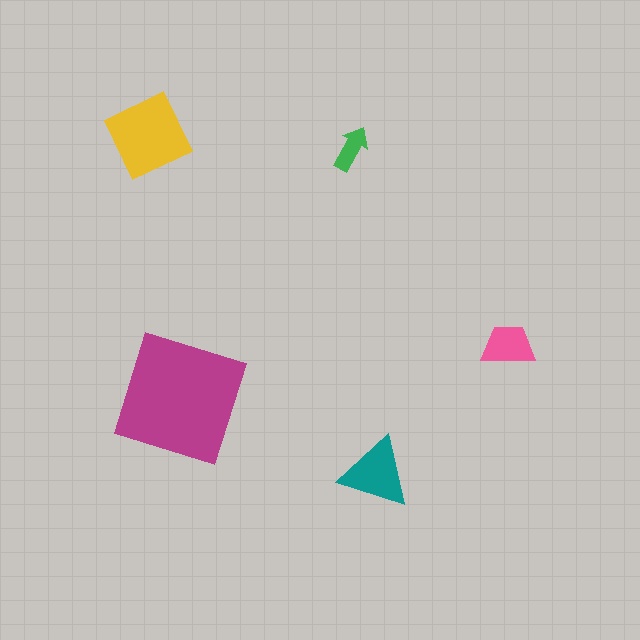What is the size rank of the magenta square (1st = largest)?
1st.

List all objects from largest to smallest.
The magenta square, the yellow diamond, the teal triangle, the pink trapezoid, the green arrow.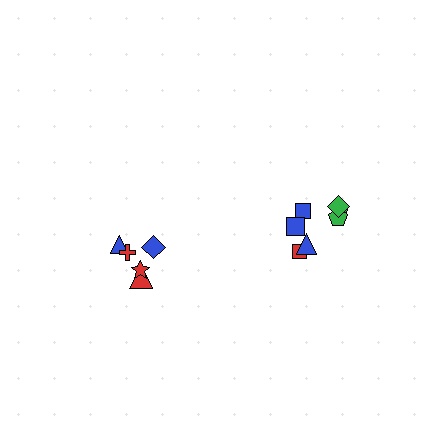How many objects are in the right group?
There are 7 objects.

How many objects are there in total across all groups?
There are 12 objects.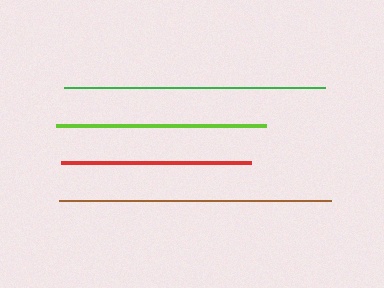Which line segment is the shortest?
The red line is the shortest at approximately 189 pixels.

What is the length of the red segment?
The red segment is approximately 189 pixels long.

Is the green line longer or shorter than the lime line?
The green line is longer than the lime line.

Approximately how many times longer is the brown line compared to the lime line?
The brown line is approximately 1.3 times the length of the lime line.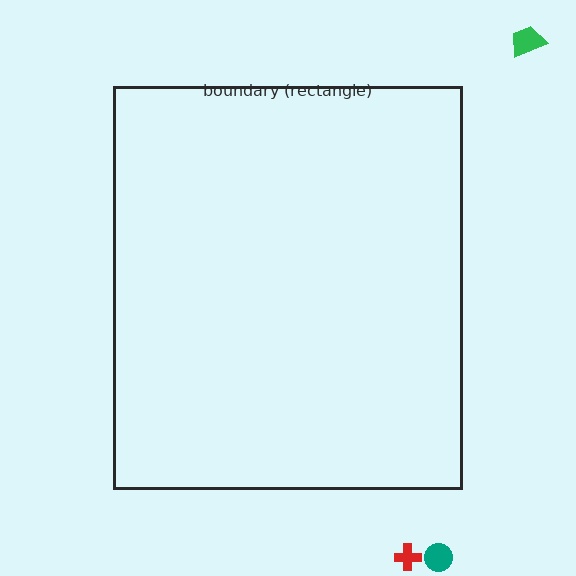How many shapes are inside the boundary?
0 inside, 3 outside.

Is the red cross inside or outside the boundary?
Outside.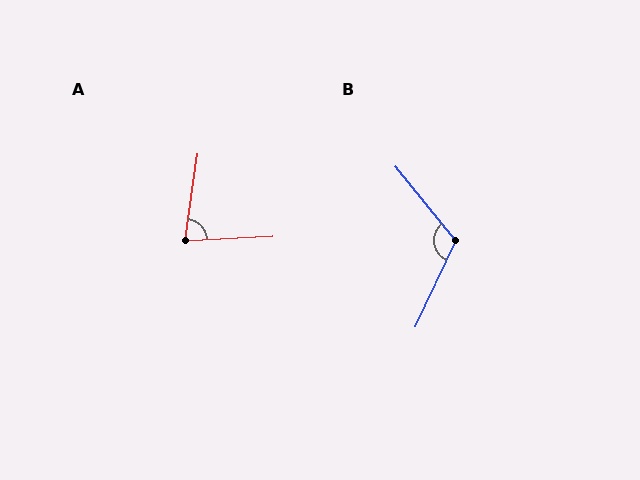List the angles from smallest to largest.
A (78°), B (116°).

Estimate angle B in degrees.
Approximately 116 degrees.